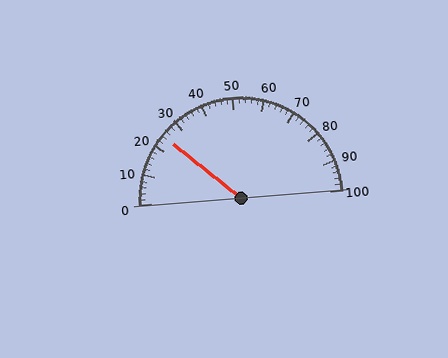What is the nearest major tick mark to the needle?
The nearest major tick mark is 20.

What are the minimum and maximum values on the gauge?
The gauge ranges from 0 to 100.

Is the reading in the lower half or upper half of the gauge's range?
The reading is in the lower half of the range (0 to 100).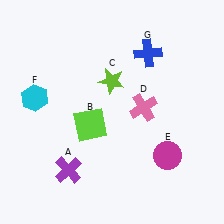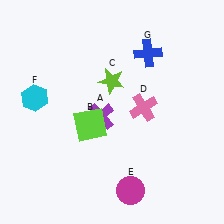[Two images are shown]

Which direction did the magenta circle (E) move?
The magenta circle (E) moved left.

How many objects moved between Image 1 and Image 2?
2 objects moved between the two images.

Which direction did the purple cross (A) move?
The purple cross (A) moved up.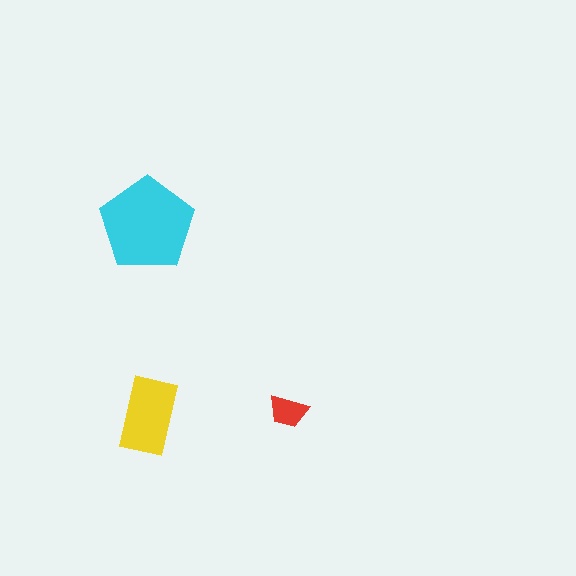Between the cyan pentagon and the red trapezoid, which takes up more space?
The cyan pentagon.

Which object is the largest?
The cyan pentagon.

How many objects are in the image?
There are 3 objects in the image.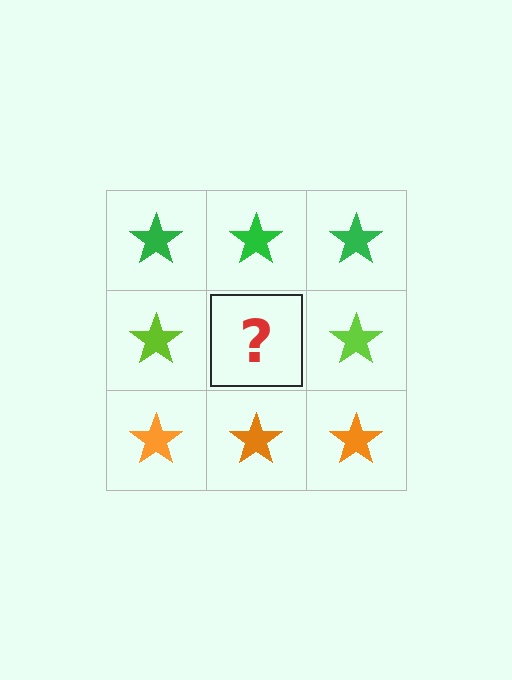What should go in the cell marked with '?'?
The missing cell should contain a lime star.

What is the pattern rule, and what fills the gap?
The rule is that each row has a consistent color. The gap should be filled with a lime star.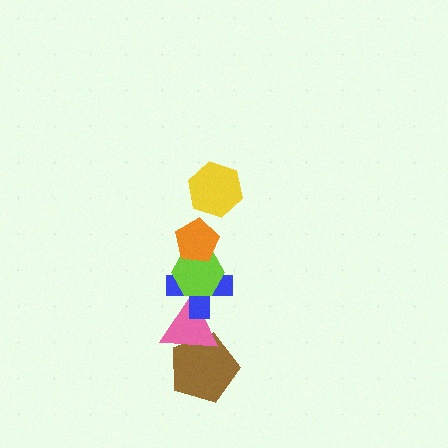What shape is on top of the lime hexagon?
The orange pentagon is on top of the lime hexagon.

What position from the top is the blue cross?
The blue cross is 4th from the top.